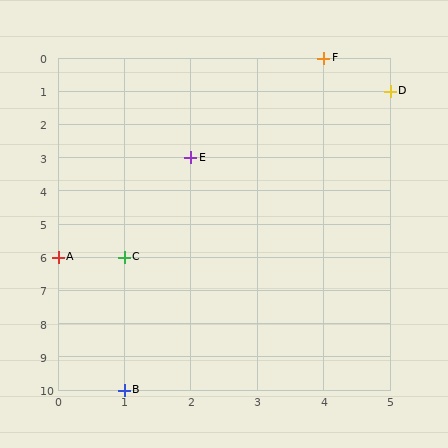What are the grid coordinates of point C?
Point C is at grid coordinates (1, 6).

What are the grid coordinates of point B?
Point B is at grid coordinates (1, 10).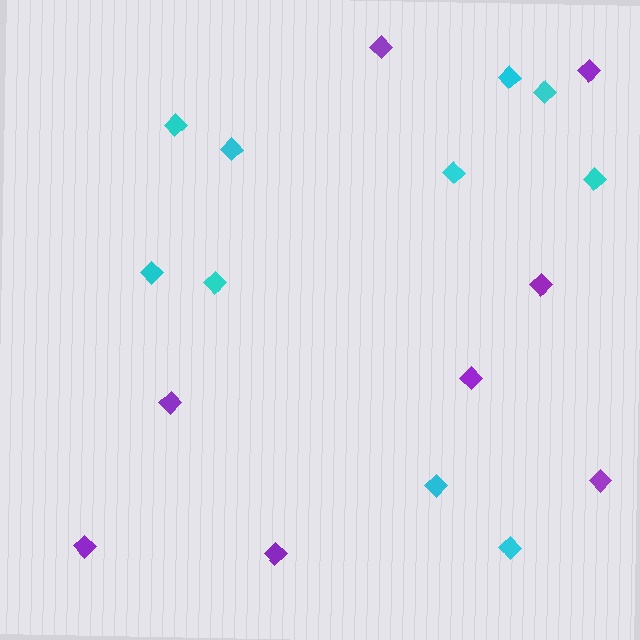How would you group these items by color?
There are 2 groups: one group of purple diamonds (8) and one group of cyan diamonds (10).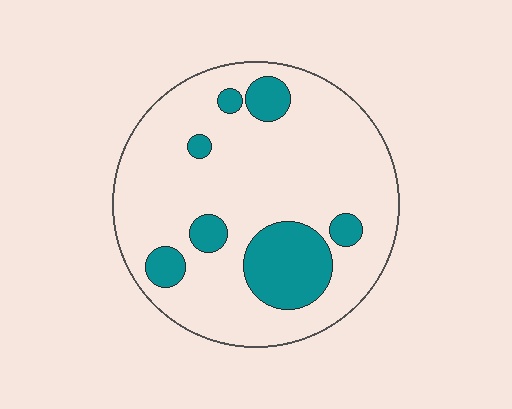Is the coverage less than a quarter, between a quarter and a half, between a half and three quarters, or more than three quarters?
Less than a quarter.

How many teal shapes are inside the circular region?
7.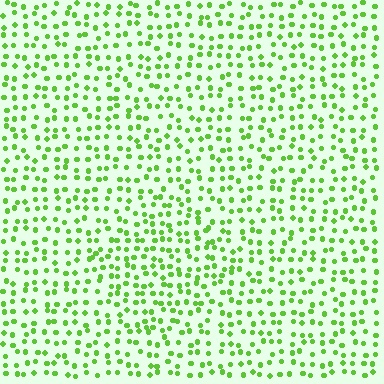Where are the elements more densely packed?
The elements are more densely packed inside the diamond boundary.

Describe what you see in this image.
The image contains small lime elements arranged at two different densities. A diamond-shaped region is visible where the elements are more densely packed than the surrounding area.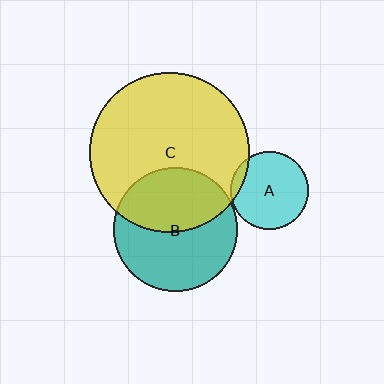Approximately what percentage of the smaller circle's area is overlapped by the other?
Approximately 10%.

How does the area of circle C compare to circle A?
Approximately 4.2 times.